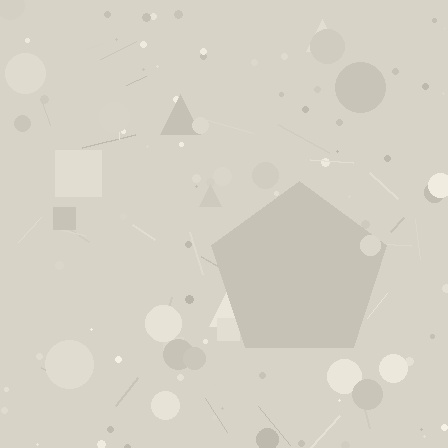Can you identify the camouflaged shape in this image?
The camouflaged shape is a pentagon.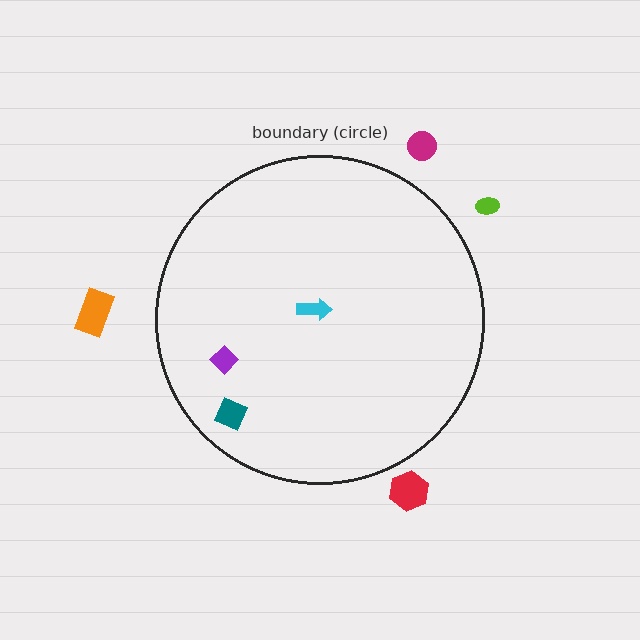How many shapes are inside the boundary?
3 inside, 4 outside.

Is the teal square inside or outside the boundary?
Inside.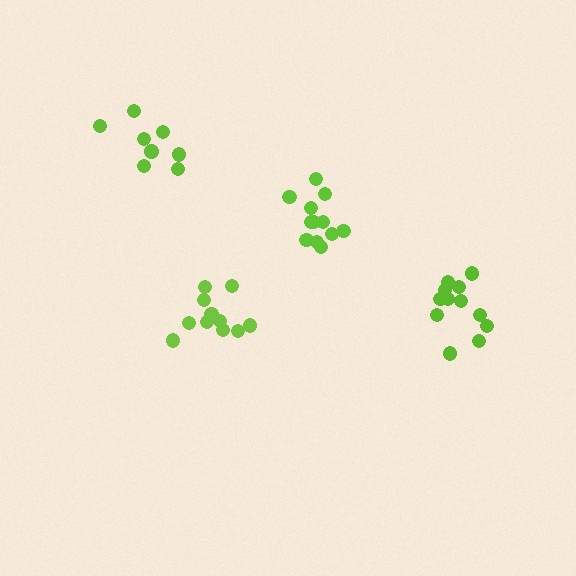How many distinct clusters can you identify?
There are 4 distinct clusters.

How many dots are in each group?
Group 1: 11 dots, Group 2: 12 dots, Group 3: 12 dots, Group 4: 8 dots (43 total).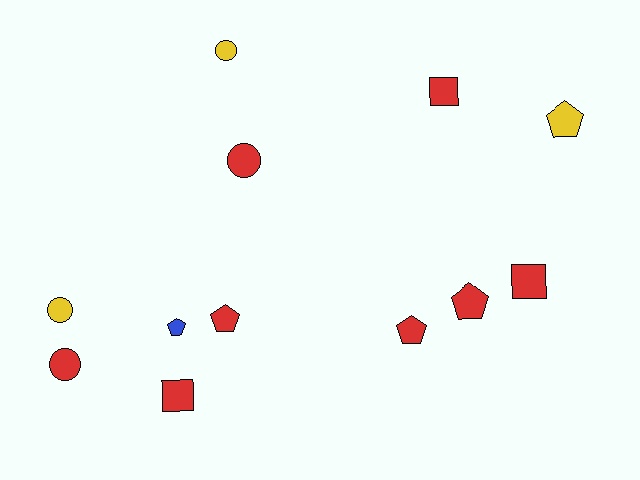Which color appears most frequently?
Red, with 8 objects.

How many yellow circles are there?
There are 2 yellow circles.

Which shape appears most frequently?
Pentagon, with 5 objects.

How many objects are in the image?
There are 12 objects.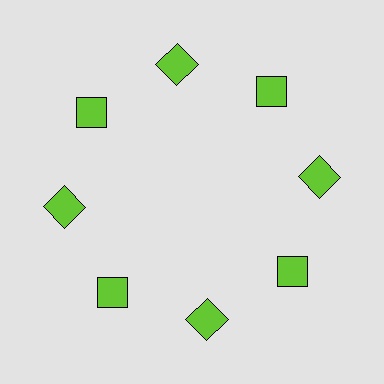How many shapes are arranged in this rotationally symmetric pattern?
There are 8 shapes, arranged in 8 groups of 1.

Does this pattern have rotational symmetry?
Yes, this pattern has 8-fold rotational symmetry. It looks the same after rotating 45 degrees around the center.